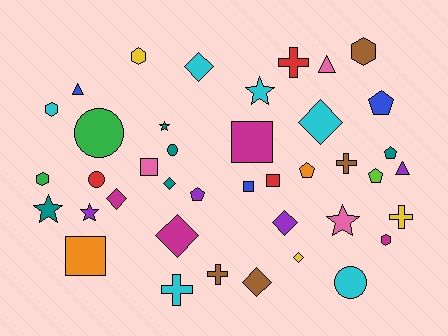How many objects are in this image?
There are 40 objects.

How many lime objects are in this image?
There is 1 lime object.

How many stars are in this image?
There are 5 stars.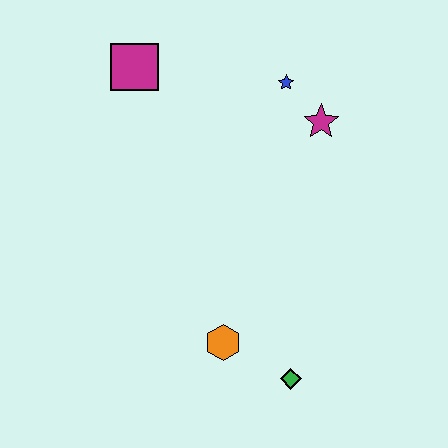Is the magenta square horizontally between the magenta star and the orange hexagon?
No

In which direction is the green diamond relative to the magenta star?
The green diamond is below the magenta star.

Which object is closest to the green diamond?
The orange hexagon is closest to the green diamond.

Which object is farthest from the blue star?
The green diamond is farthest from the blue star.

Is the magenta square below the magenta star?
No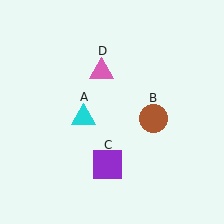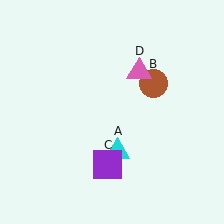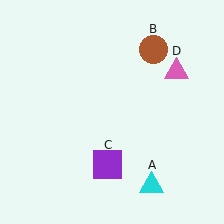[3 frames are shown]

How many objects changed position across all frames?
3 objects changed position: cyan triangle (object A), brown circle (object B), pink triangle (object D).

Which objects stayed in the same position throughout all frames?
Purple square (object C) remained stationary.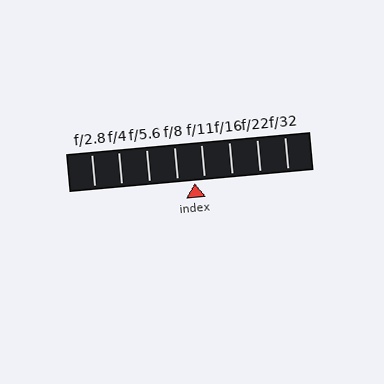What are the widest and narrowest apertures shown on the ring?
The widest aperture shown is f/2.8 and the narrowest is f/32.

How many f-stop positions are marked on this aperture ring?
There are 8 f-stop positions marked.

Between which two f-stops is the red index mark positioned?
The index mark is between f/8 and f/11.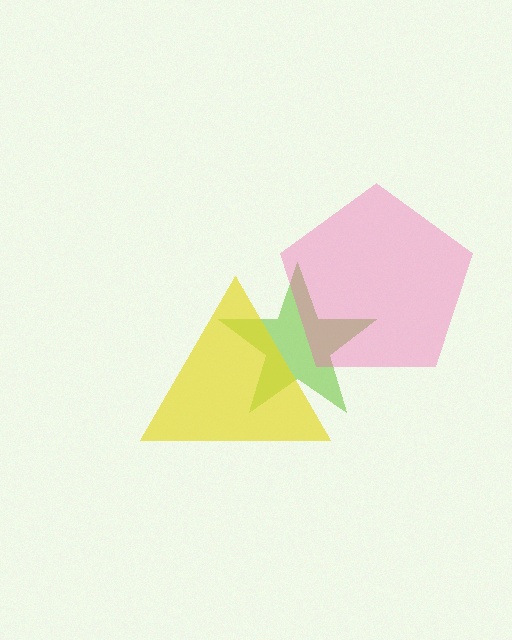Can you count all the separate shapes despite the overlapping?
Yes, there are 3 separate shapes.